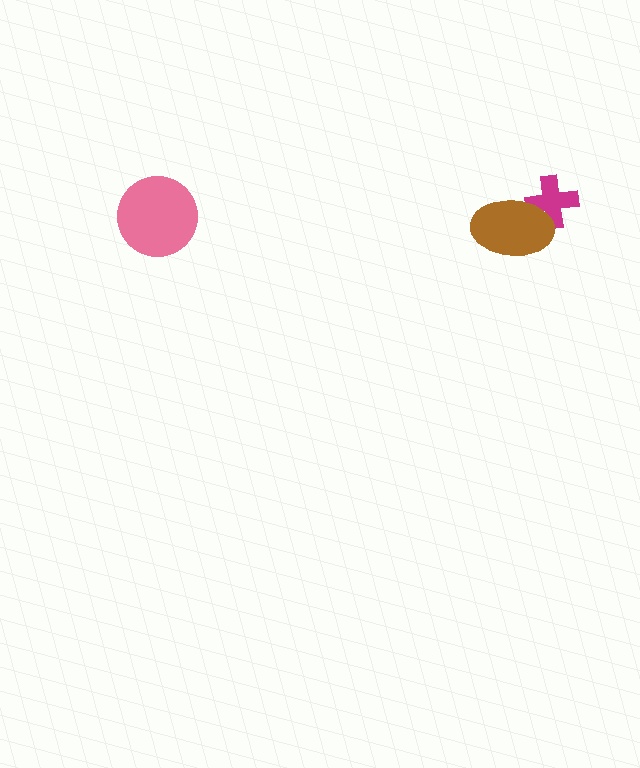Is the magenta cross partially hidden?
Yes, it is partially covered by another shape.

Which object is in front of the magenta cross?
The brown ellipse is in front of the magenta cross.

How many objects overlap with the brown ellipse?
1 object overlaps with the brown ellipse.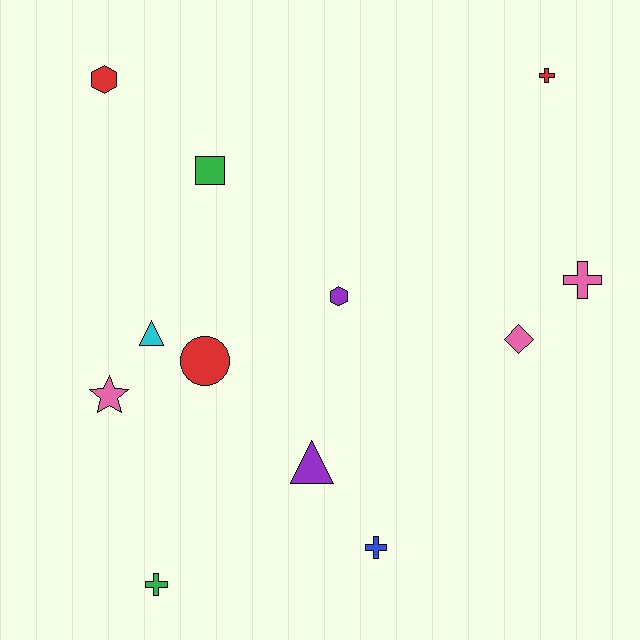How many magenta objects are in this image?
There are no magenta objects.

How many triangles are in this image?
There are 2 triangles.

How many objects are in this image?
There are 12 objects.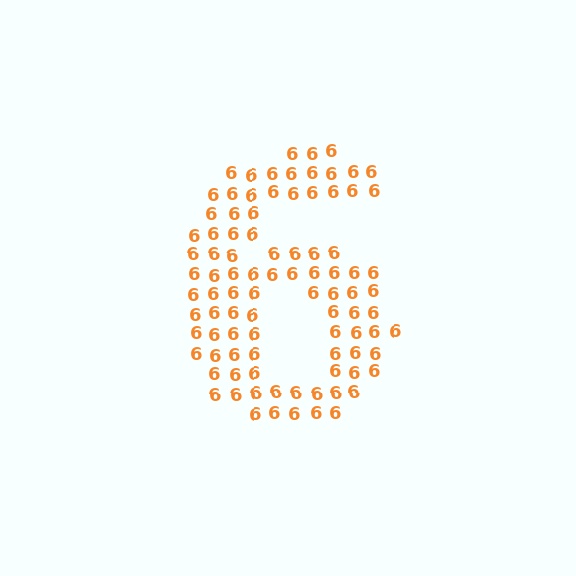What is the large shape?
The large shape is the digit 6.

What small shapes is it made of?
It is made of small digit 6's.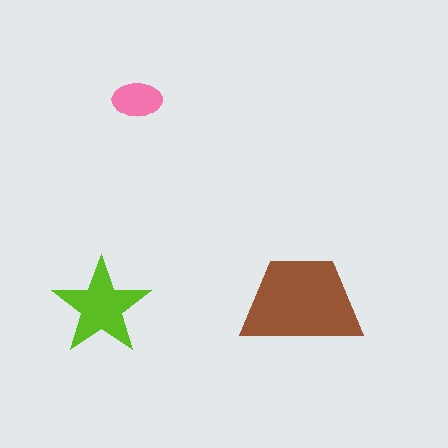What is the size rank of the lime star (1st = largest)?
2nd.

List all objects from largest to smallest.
The brown trapezoid, the lime star, the pink ellipse.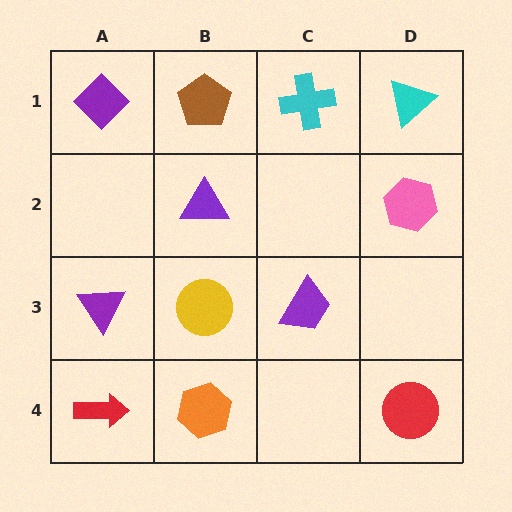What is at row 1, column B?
A brown pentagon.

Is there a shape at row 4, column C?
No, that cell is empty.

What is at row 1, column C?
A cyan cross.